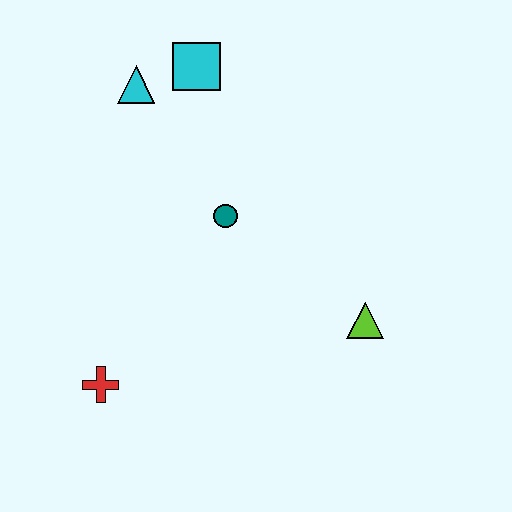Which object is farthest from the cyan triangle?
The lime triangle is farthest from the cyan triangle.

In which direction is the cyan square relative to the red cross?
The cyan square is above the red cross.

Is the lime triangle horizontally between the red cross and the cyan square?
No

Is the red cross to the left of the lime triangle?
Yes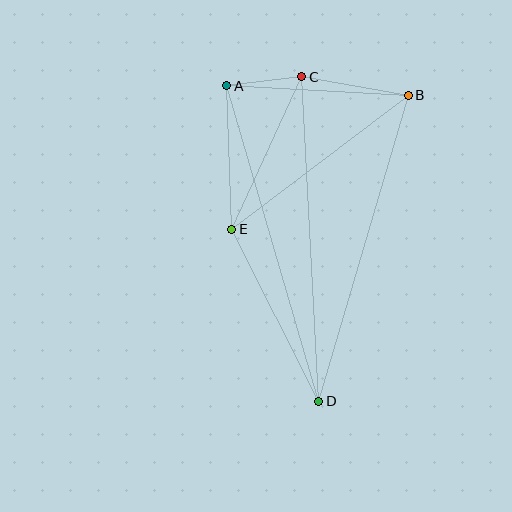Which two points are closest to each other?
Points A and C are closest to each other.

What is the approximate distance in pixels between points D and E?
The distance between D and E is approximately 193 pixels.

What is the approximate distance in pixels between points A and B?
The distance between A and B is approximately 182 pixels.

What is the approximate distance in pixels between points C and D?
The distance between C and D is approximately 325 pixels.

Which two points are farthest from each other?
Points A and D are farthest from each other.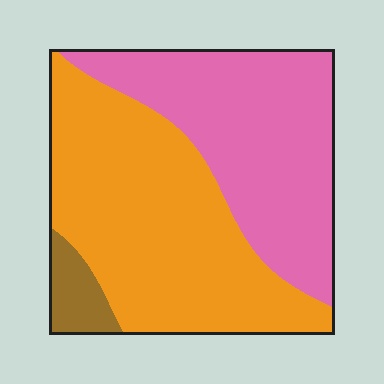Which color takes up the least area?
Brown, at roughly 5%.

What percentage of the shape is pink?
Pink takes up about two fifths (2/5) of the shape.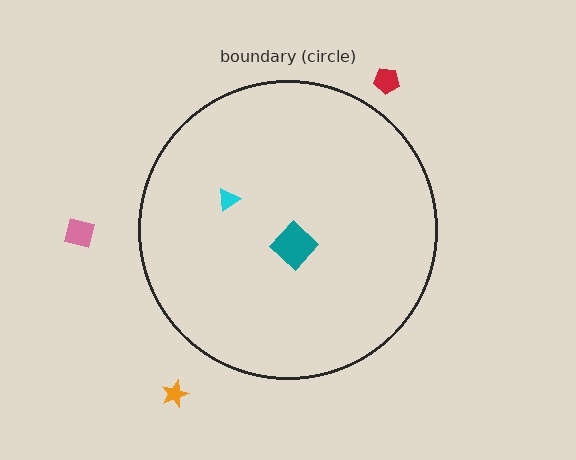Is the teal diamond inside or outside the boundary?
Inside.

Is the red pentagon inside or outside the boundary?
Outside.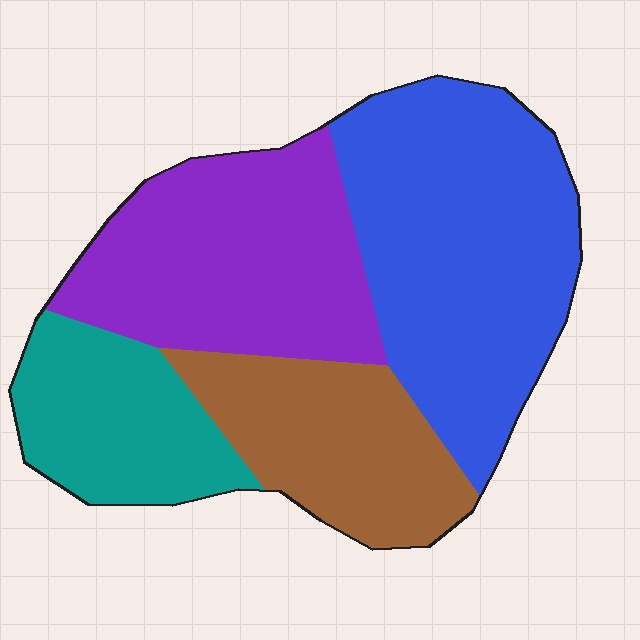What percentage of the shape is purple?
Purple takes up about one quarter (1/4) of the shape.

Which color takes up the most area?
Blue, at roughly 35%.